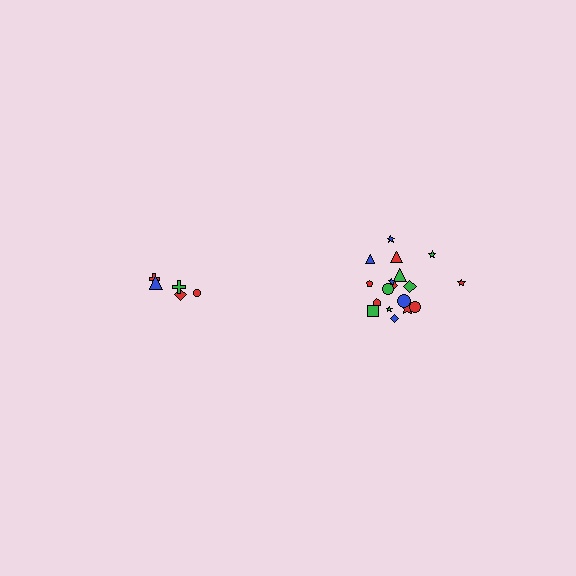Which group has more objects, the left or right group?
The right group.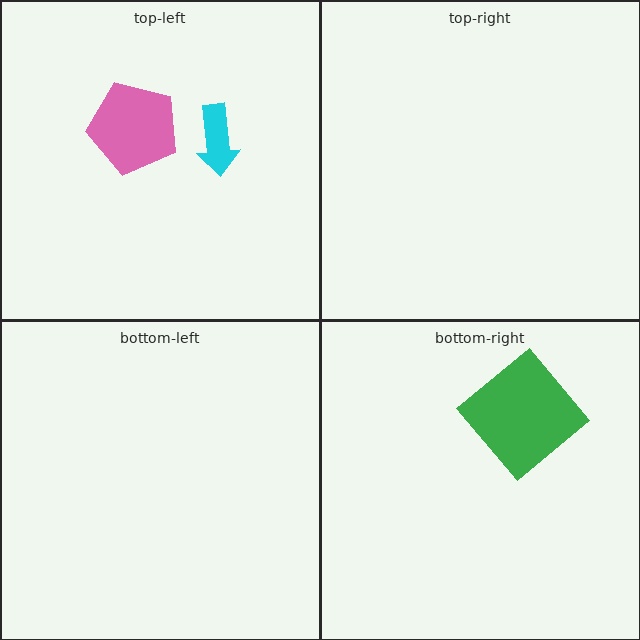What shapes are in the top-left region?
The cyan arrow, the pink pentagon.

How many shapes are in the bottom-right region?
1.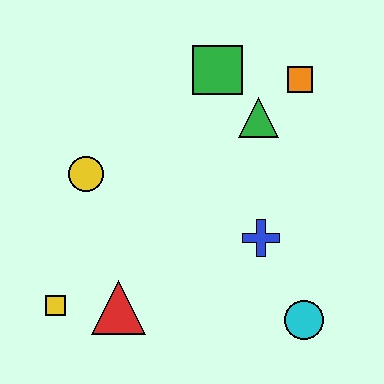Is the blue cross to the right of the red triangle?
Yes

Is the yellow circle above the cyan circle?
Yes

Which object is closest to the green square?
The green triangle is closest to the green square.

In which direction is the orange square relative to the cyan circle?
The orange square is above the cyan circle.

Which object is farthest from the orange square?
The yellow square is farthest from the orange square.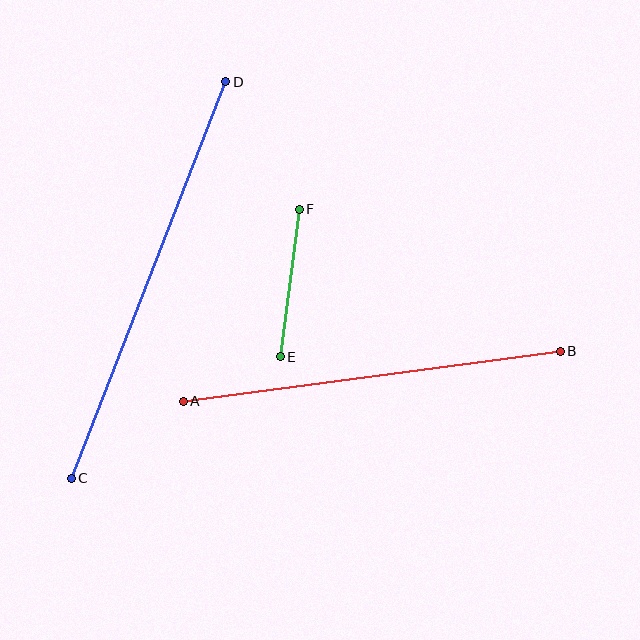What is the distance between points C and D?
The distance is approximately 425 pixels.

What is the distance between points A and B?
The distance is approximately 380 pixels.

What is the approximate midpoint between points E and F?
The midpoint is at approximately (290, 283) pixels.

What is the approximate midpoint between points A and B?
The midpoint is at approximately (372, 376) pixels.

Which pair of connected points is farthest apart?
Points C and D are farthest apart.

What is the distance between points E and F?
The distance is approximately 148 pixels.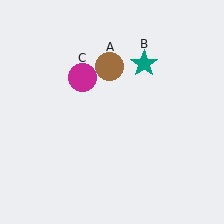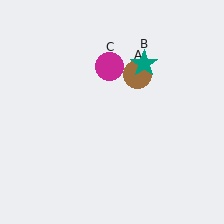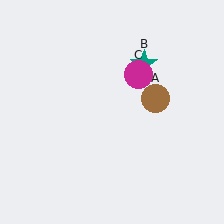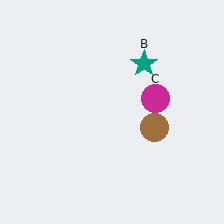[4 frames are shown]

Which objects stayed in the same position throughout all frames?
Teal star (object B) remained stationary.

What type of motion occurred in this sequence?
The brown circle (object A), magenta circle (object C) rotated clockwise around the center of the scene.